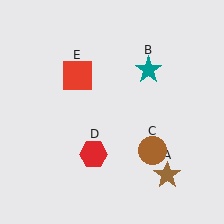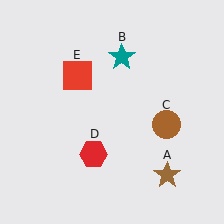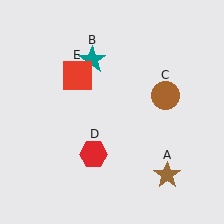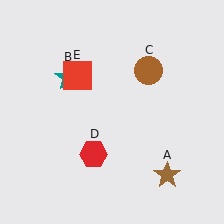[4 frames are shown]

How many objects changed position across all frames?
2 objects changed position: teal star (object B), brown circle (object C).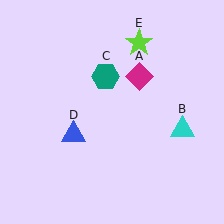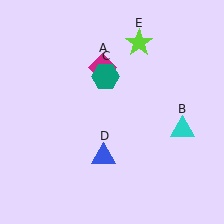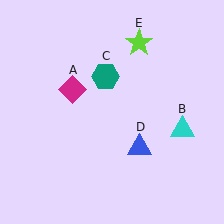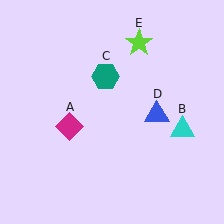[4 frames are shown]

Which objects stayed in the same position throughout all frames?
Cyan triangle (object B) and teal hexagon (object C) and lime star (object E) remained stationary.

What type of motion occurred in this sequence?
The magenta diamond (object A), blue triangle (object D) rotated counterclockwise around the center of the scene.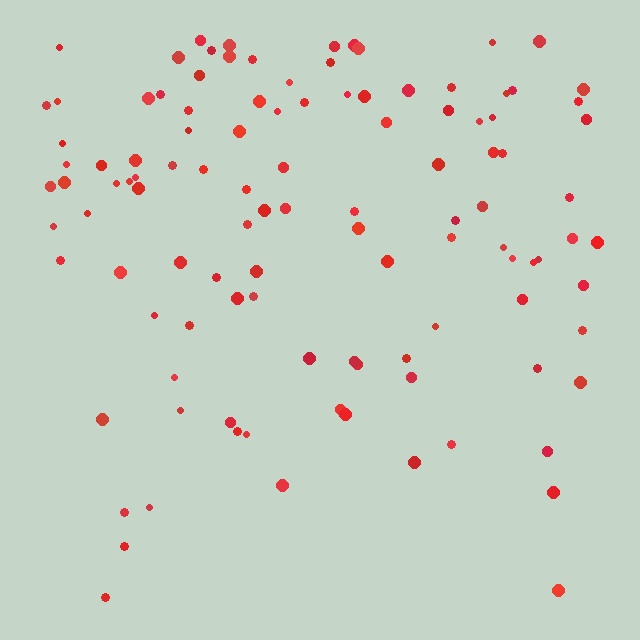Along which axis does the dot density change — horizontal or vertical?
Vertical.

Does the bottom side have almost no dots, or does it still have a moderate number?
Still a moderate number, just noticeably fewer than the top.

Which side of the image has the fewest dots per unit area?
The bottom.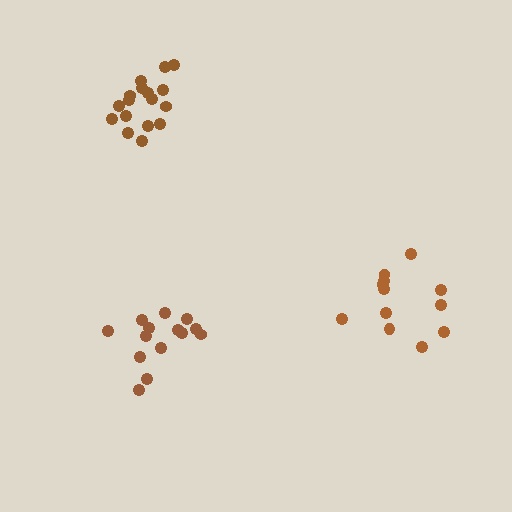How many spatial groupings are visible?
There are 3 spatial groupings.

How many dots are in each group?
Group 1: 12 dots, Group 2: 17 dots, Group 3: 14 dots (43 total).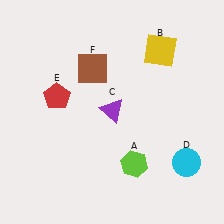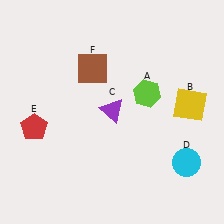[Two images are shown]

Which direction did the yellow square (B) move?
The yellow square (B) moved down.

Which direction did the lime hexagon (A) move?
The lime hexagon (A) moved up.